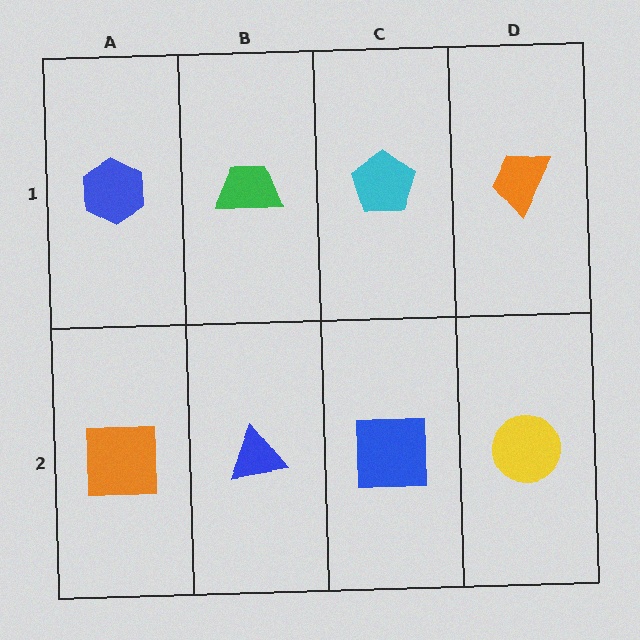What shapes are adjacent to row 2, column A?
A blue hexagon (row 1, column A), a blue triangle (row 2, column B).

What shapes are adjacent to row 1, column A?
An orange square (row 2, column A), a green trapezoid (row 1, column B).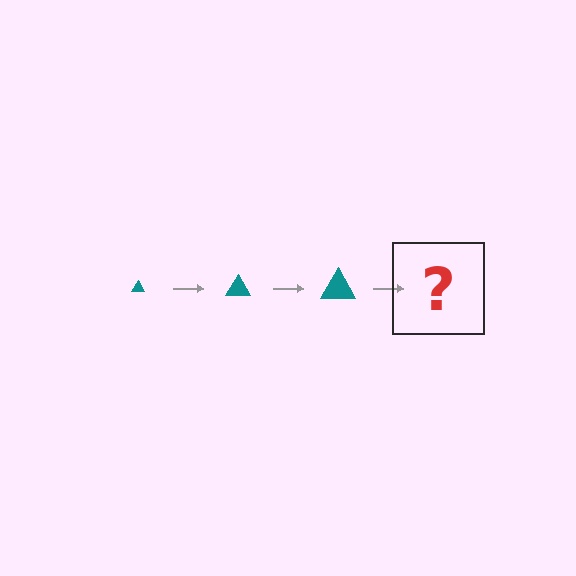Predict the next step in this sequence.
The next step is a teal triangle, larger than the previous one.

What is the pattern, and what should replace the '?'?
The pattern is that the triangle gets progressively larger each step. The '?' should be a teal triangle, larger than the previous one.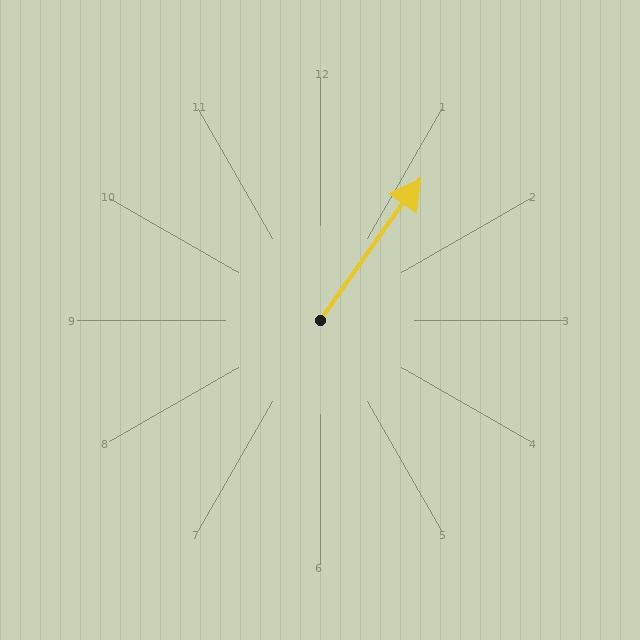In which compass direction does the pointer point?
Northeast.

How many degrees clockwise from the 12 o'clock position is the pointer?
Approximately 35 degrees.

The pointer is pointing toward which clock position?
Roughly 1 o'clock.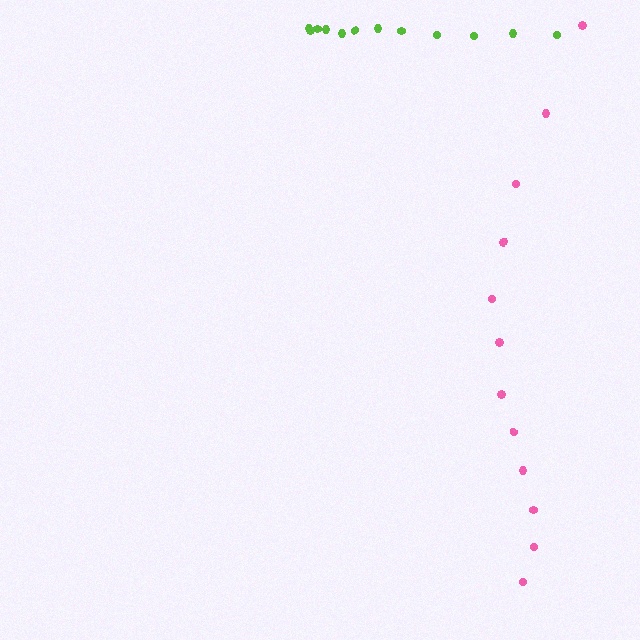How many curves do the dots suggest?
There are 2 distinct paths.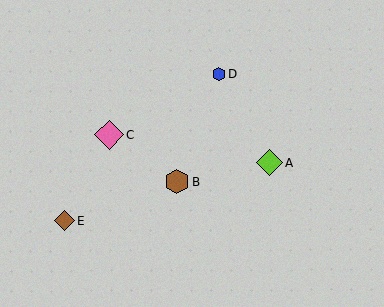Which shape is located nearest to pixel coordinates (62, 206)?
The brown diamond (labeled E) at (64, 220) is nearest to that location.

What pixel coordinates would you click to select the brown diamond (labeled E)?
Click at (64, 220) to select the brown diamond E.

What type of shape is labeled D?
Shape D is a blue hexagon.